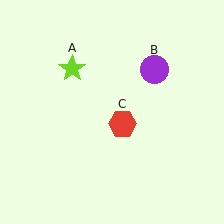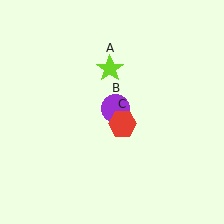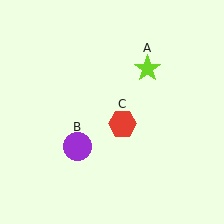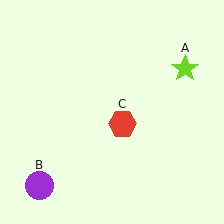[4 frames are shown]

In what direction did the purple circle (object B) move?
The purple circle (object B) moved down and to the left.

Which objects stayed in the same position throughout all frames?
Red hexagon (object C) remained stationary.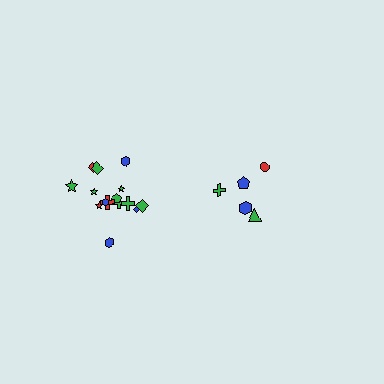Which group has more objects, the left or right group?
The left group.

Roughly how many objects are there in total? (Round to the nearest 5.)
Roughly 20 objects in total.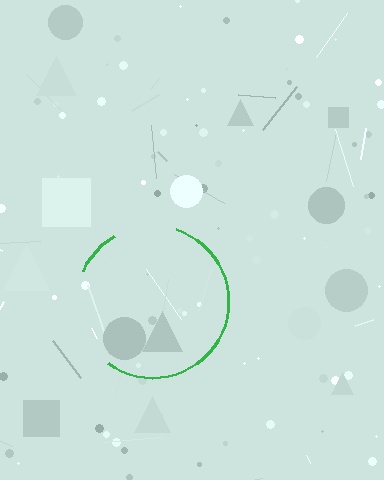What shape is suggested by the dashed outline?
The dashed outline suggests a circle.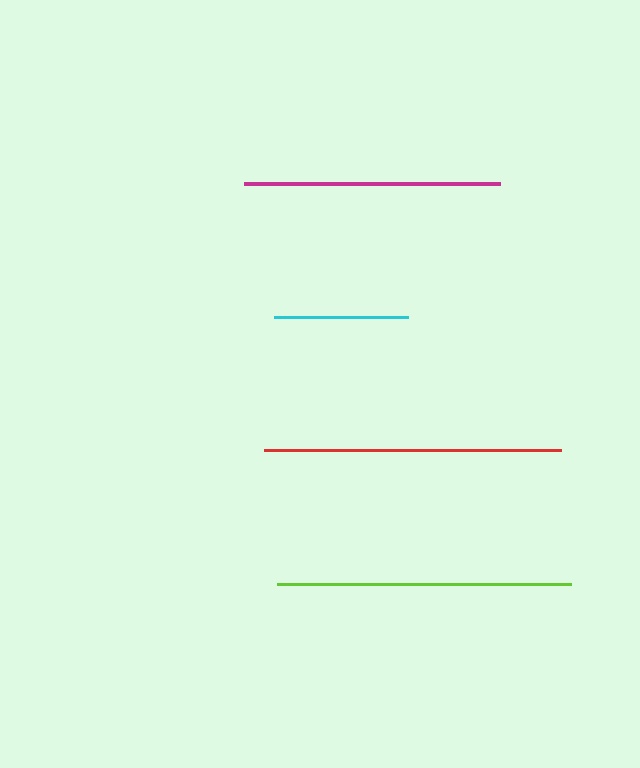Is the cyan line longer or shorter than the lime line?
The lime line is longer than the cyan line.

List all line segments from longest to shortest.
From longest to shortest: red, lime, magenta, cyan.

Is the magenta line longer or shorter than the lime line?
The lime line is longer than the magenta line.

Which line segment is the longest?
The red line is the longest at approximately 297 pixels.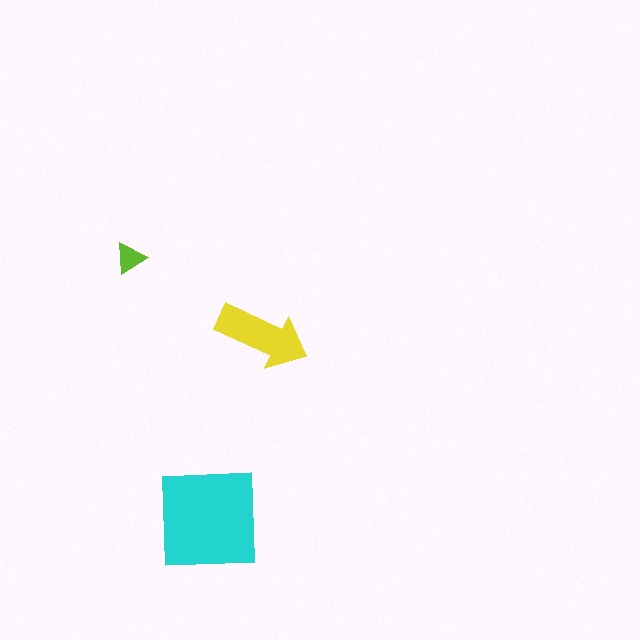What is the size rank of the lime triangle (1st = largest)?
3rd.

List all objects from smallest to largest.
The lime triangle, the yellow arrow, the cyan square.